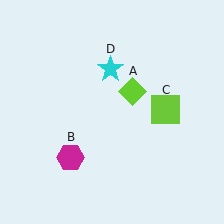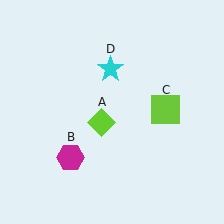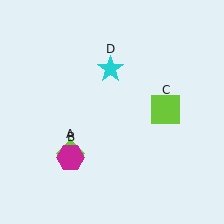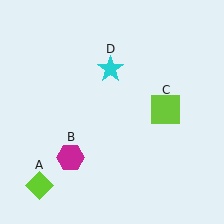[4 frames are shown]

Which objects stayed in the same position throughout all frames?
Magenta hexagon (object B) and lime square (object C) and cyan star (object D) remained stationary.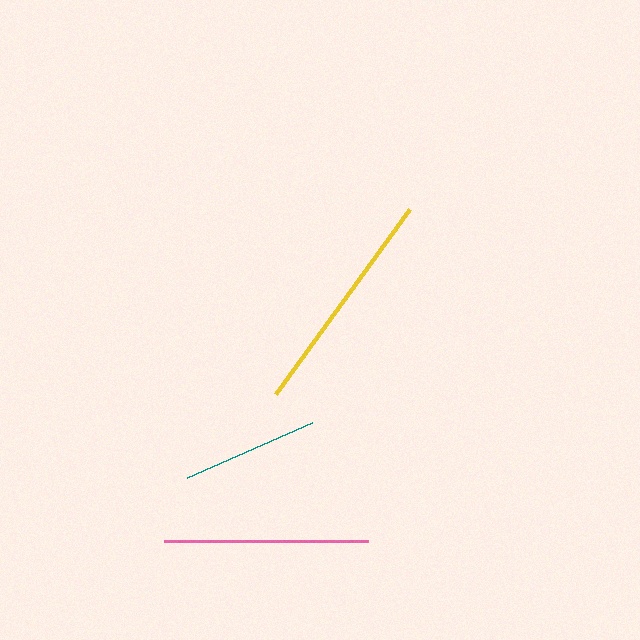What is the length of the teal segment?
The teal segment is approximately 136 pixels long.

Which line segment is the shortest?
The teal line is the shortest at approximately 136 pixels.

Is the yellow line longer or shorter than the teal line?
The yellow line is longer than the teal line.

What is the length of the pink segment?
The pink segment is approximately 205 pixels long.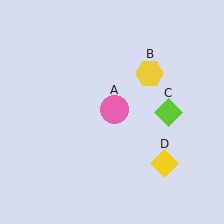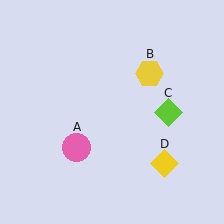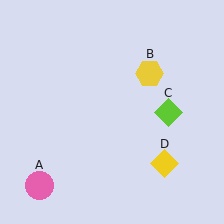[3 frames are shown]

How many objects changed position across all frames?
1 object changed position: pink circle (object A).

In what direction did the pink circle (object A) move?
The pink circle (object A) moved down and to the left.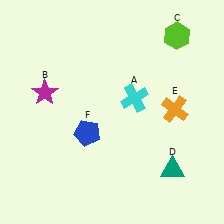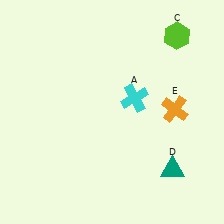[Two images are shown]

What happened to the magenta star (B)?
The magenta star (B) was removed in Image 2. It was in the top-left area of Image 1.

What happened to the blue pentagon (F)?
The blue pentagon (F) was removed in Image 2. It was in the bottom-left area of Image 1.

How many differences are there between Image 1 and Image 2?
There are 2 differences between the two images.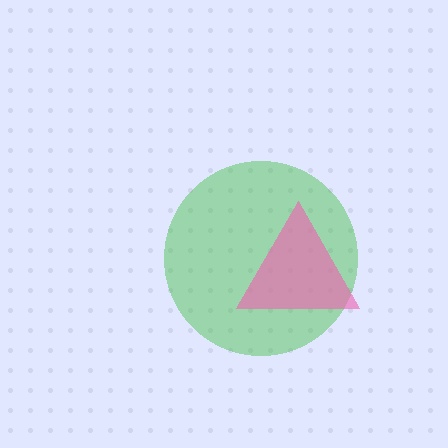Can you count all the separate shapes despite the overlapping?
Yes, there are 2 separate shapes.